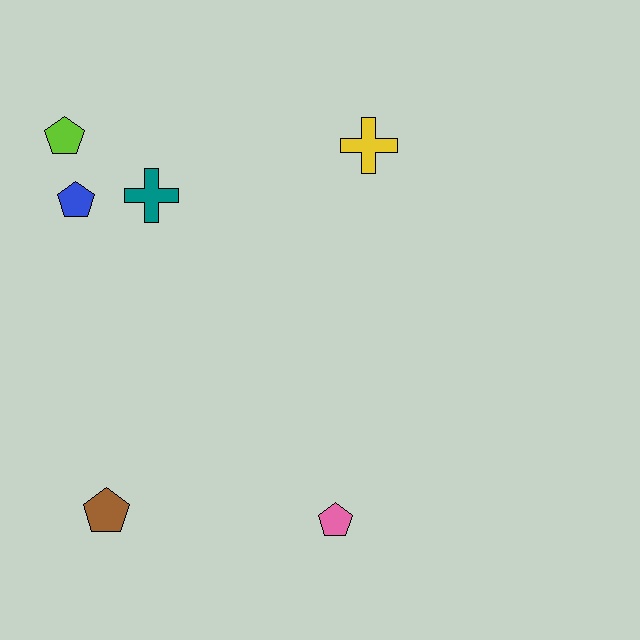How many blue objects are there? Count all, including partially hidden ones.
There is 1 blue object.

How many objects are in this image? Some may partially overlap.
There are 6 objects.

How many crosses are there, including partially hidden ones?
There are 2 crosses.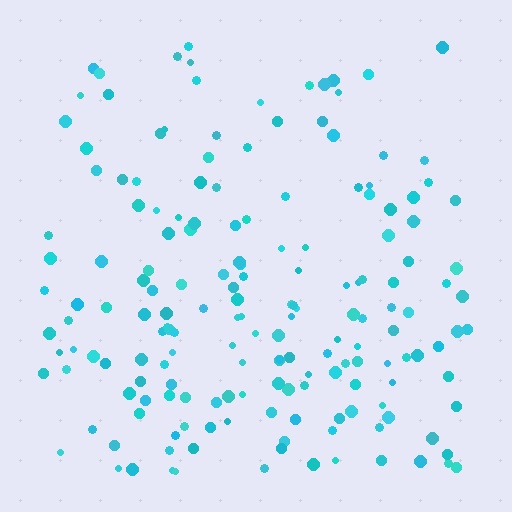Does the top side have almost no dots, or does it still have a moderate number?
Still a moderate number, just noticeably fewer than the bottom.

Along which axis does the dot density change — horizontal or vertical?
Vertical.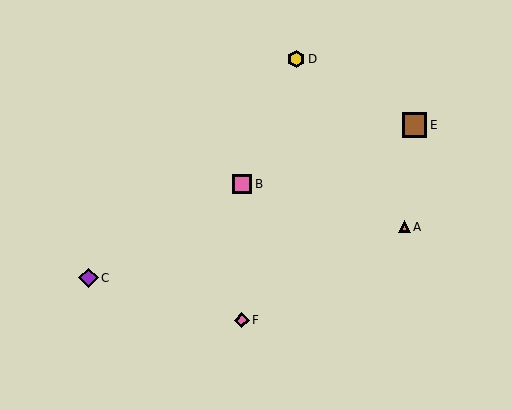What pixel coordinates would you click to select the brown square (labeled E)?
Click at (414, 125) to select the brown square E.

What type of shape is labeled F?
Shape F is a pink diamond.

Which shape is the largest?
The brown square (labeled E) is the largest.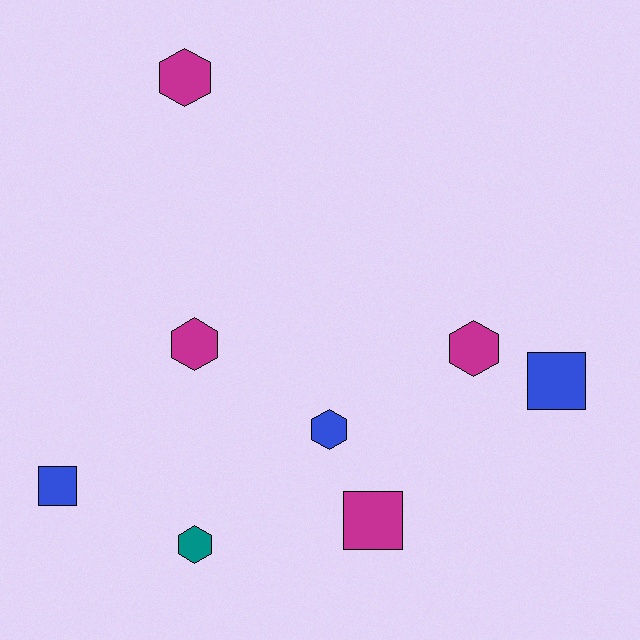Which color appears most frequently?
Magenta, with 4 objects.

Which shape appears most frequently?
Hexagon, with 5 objects.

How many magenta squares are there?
There is 1 magenta square.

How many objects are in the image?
There are 8 objects.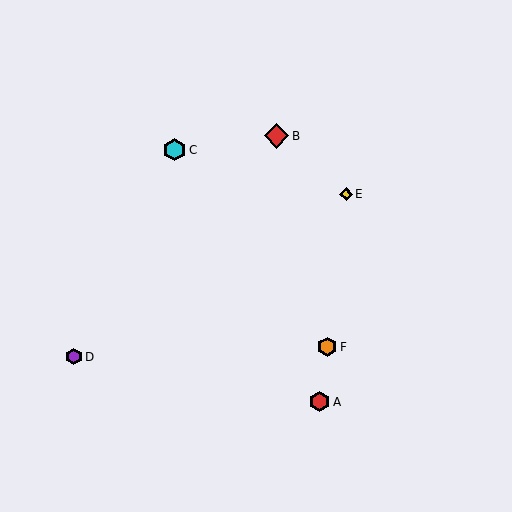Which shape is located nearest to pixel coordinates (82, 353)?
The purple hexagon (labeled D) at (74, 357) is nearest to that location.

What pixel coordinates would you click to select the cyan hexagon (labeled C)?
Click at (175, 150) to select the cyan hexagon C.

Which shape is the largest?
The red diamond (labeled B) is the largest.